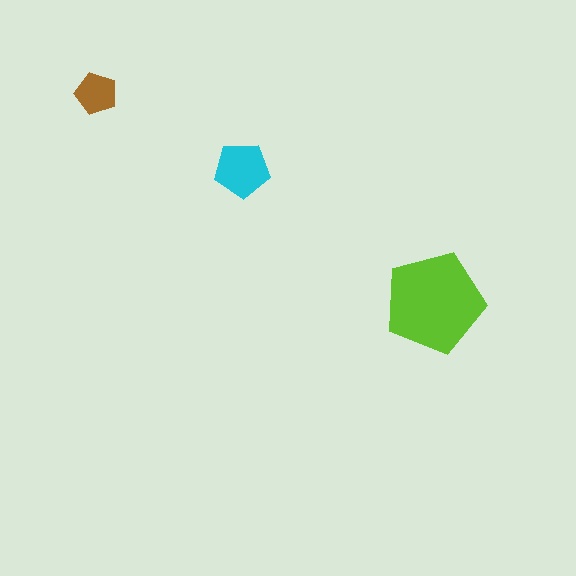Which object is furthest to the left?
The brown pentagon is leftmost.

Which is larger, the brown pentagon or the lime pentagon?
The lime one.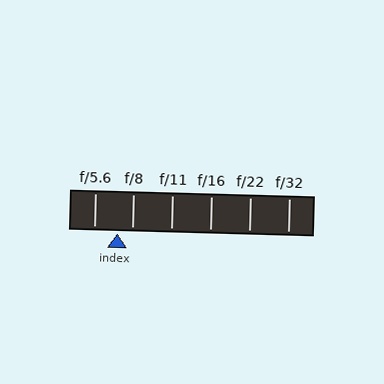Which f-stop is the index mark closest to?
The index mark is closest to f/8.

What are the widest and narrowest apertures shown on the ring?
The widest aperture shown is f/5.6 and the narrowest is f/32.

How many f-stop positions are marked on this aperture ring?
There are 6 f-stop positions marked.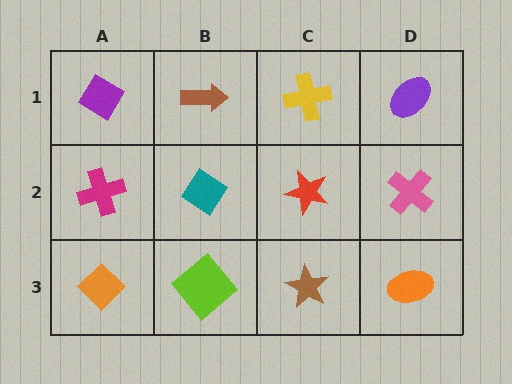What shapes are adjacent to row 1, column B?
A teal diamond (row 2, column B), a purple diamond (row 1, column A), a yellow cross (row 1, column C).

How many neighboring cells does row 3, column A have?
2.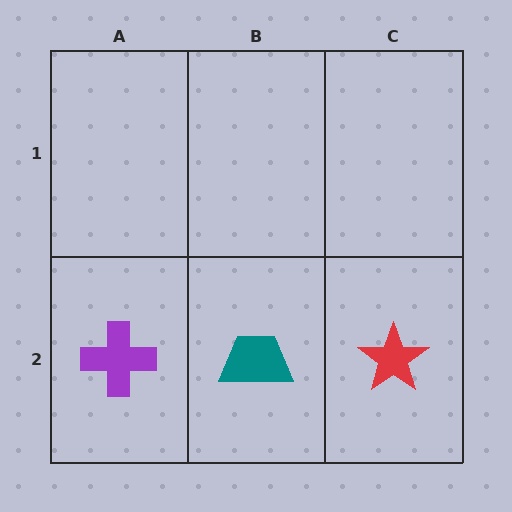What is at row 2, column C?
A red star.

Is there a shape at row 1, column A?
No, that cell is empty.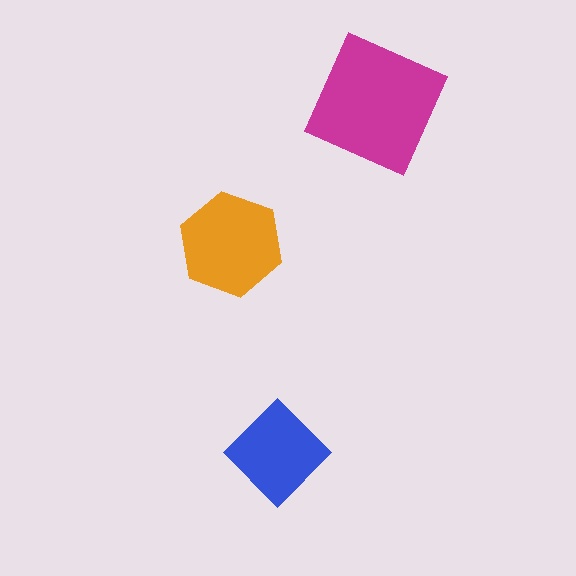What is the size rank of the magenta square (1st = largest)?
1st.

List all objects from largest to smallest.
The magenta square, the orange hexagon, the blue diamond.